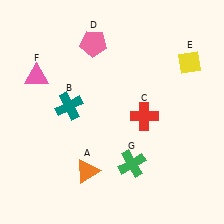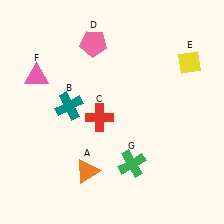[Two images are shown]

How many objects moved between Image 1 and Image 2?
1 object moved between the two images.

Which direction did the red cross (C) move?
The red cross (C) moved left.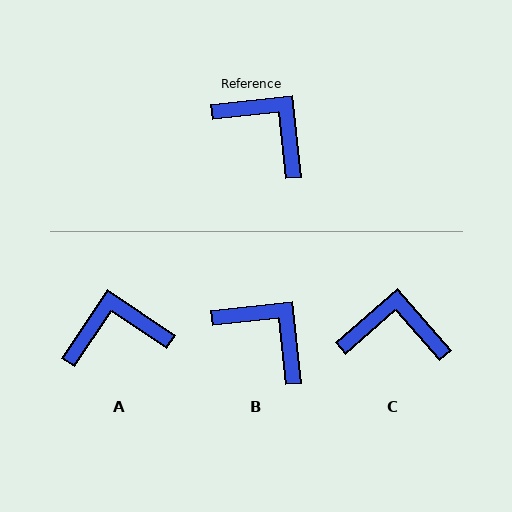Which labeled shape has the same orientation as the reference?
B.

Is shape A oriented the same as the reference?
No, it is off by about 50 degrees.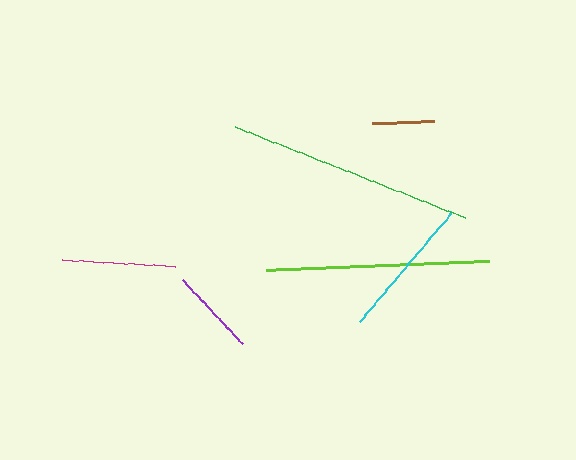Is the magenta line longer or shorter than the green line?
The green line is longer than the magenta line.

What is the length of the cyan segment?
The cyan segment is approximately 144 pixels long.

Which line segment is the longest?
The green line is the longest at approximately 247 pixels.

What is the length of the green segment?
The green segment is approximately 247 pixels long.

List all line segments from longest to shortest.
From longest to shortest: green, lime, cyan, magenta, purple, brown.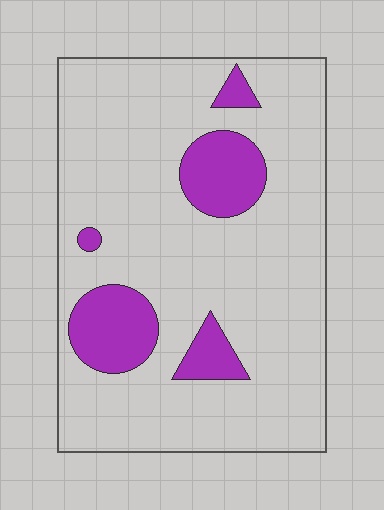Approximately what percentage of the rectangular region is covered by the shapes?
Approximately 15%.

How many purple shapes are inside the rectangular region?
5.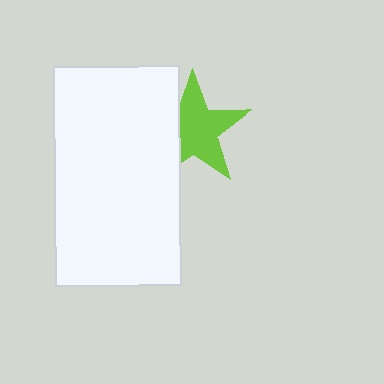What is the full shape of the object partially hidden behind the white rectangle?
The partially hidden object is a lime star.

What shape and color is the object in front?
The object in front is a white rectangle.